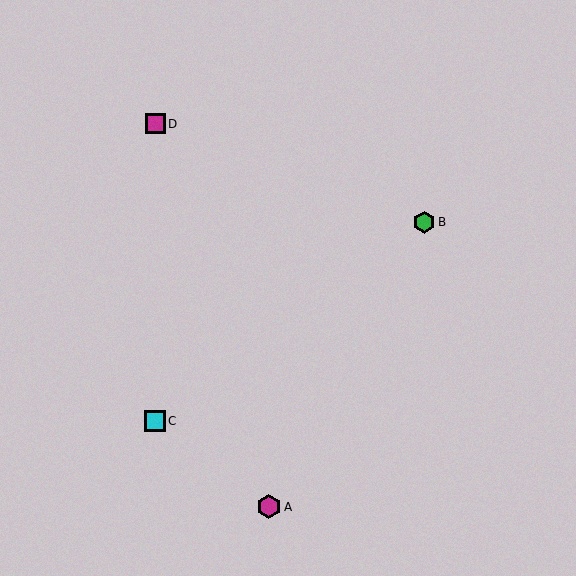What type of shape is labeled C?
Shape C is a cyan square.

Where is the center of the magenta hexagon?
The center of the magenta hexagon is at (269, 507).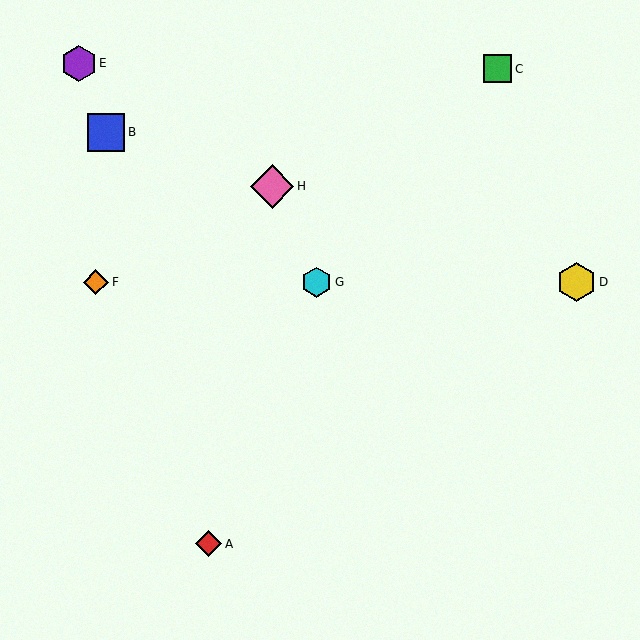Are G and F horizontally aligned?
Yes, both are at y≈282.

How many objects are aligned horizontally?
3 objects (D, F, G) are aligned horizontally.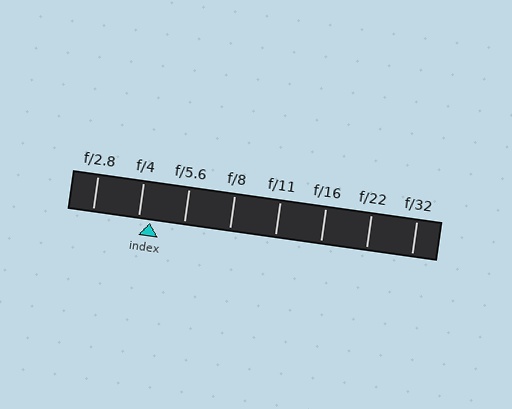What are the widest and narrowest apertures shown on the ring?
The widest aperture shown is f/2.8 and the narrowest is f/32.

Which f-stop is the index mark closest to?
The index mark is closest to f/4.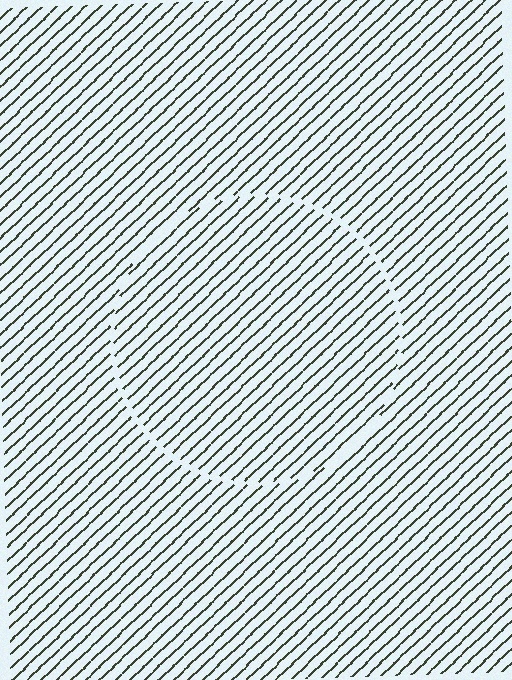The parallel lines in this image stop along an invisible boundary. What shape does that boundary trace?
An illusory circle. The interior of the shape contains the same grating, shifted by half a period — the contour is defined by the phase discontinuity where line-ends from the inner and outer gratings abut.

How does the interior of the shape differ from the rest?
The interior of the shape contains the same grating, shifted by half a period — the contour is defined by the phase discontinuity where line-ends from the inner and outer gratings abut.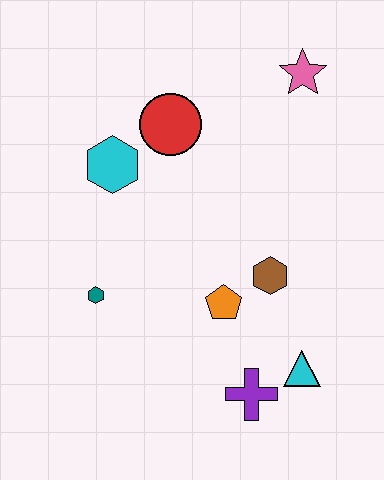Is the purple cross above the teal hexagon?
No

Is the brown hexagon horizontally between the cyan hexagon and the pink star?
Yes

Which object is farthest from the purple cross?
The pink star is farthest from the purple cross.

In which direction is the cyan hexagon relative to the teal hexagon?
The cyan hexagon is above the teal hexagon.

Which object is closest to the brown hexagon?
The orange pentagon is closest to the brown hexagon.